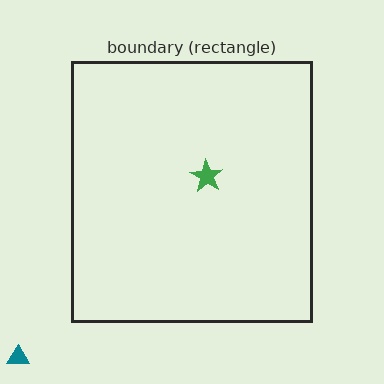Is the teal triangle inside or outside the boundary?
Outside.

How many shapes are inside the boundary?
1 inside, 1 outside.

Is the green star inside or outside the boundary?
Inside.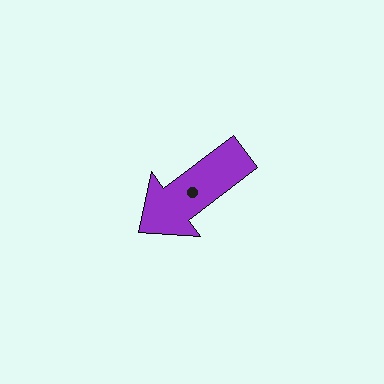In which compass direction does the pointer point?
Southwest.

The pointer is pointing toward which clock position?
Roughly 8 o'clock.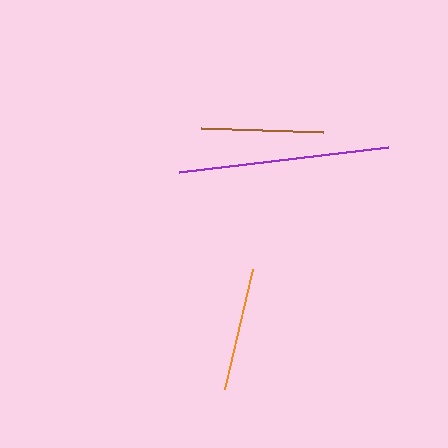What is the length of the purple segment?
The purple segment is approximately 211 pixels long.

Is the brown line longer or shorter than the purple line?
The purple line is longer than the brown line.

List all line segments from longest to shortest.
From longest to shortest: purple, orange, brown.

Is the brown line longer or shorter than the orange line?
The orange line is longer than the brown line.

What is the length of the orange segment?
The orange segment is approximately 124 pixels long.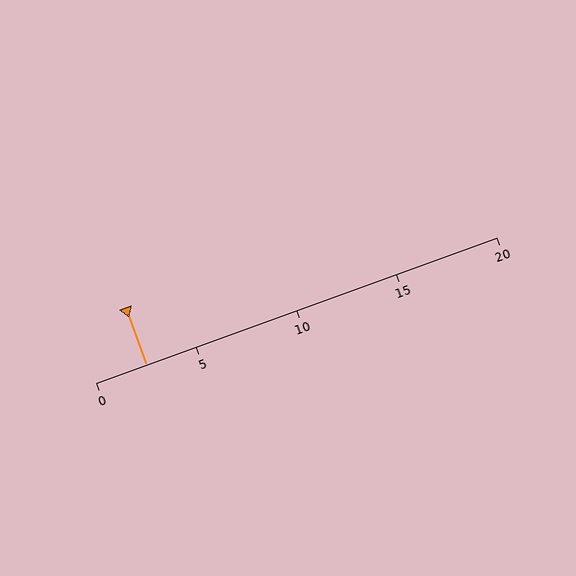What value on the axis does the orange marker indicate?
The marker indicates approximately 2.5.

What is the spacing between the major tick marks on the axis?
The major ticks are spaced 5 apart.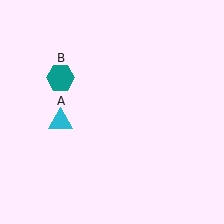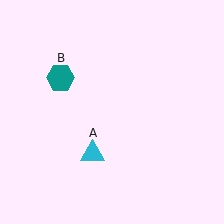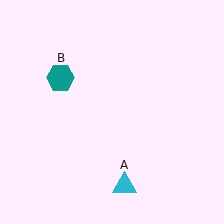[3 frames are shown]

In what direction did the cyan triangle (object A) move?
The cyan triangle (object A) moved down and to the right.